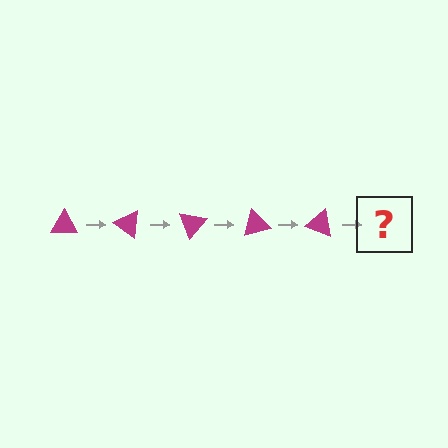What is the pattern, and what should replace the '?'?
The pattern is that the triangle rotates 35 degrees each step. The '?' should be a magenta triangle rotated 175 degrees.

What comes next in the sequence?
The next element should be a magenta triangle rotated 175 degrees.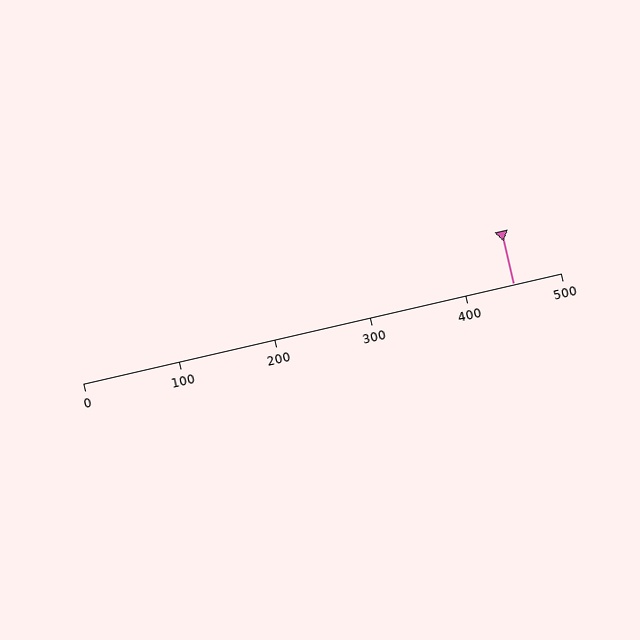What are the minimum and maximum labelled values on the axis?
The axis runs from 0 to 500.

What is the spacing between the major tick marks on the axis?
The major ticks are spaced 100 apart.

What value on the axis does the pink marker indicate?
The marker indicates approximately 450.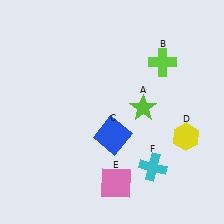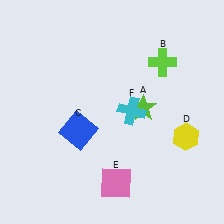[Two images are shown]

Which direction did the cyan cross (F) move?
The cyan cross (F) moved up.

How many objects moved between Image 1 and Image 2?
2 objects moved between the two images.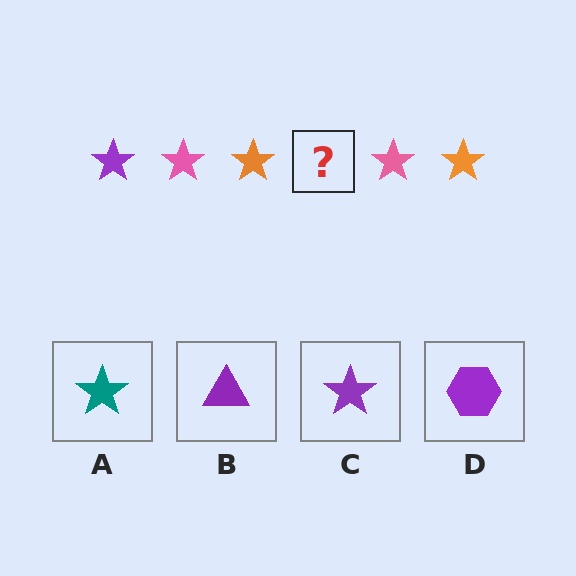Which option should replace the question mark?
Option C.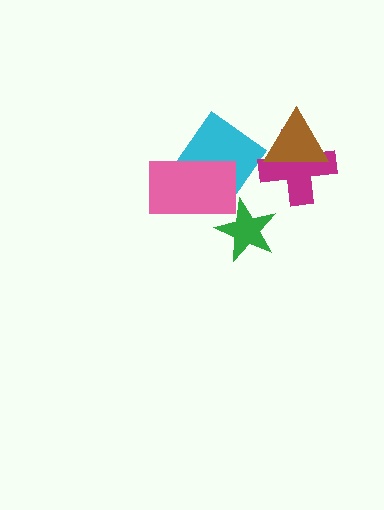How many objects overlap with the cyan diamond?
1 object overlaps with the cyan diamond.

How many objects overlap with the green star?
0 objects overlap with the green star.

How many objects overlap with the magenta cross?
1 object overlaps with the magenta cross.